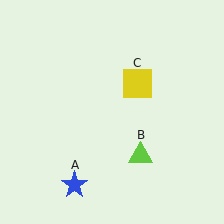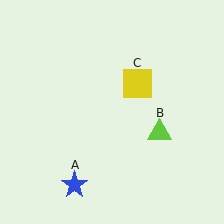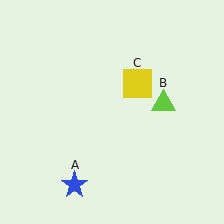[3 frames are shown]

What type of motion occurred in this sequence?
The lime triangle (object B) rotated counterclockwise around the center of the scene.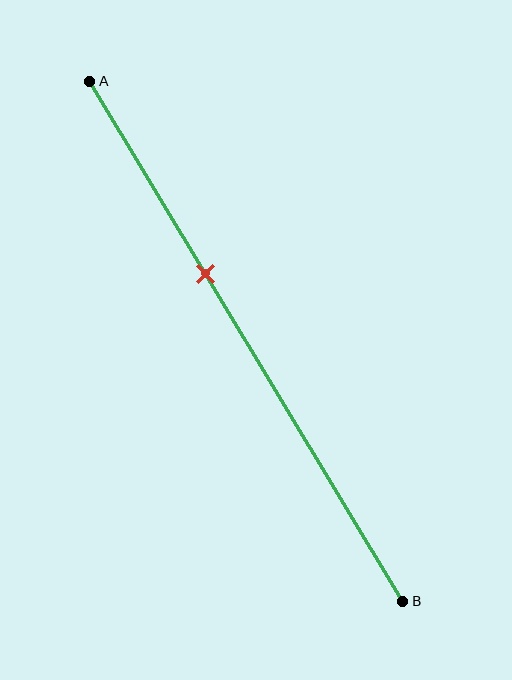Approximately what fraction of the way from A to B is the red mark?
The red mark is approximately 35% of the way from A to B.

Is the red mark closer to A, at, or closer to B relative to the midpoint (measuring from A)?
The red mark is closer to point A than the midpoint of segment AB.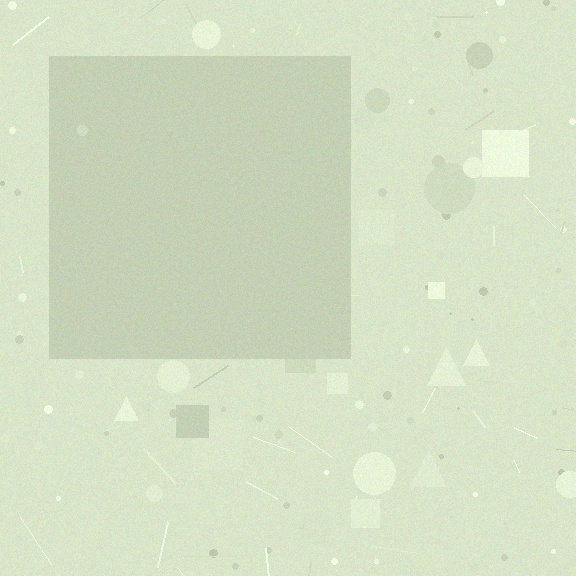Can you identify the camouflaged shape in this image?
The camouflaged shape is a square.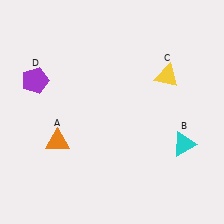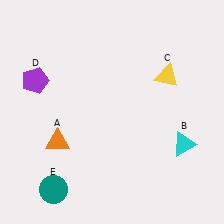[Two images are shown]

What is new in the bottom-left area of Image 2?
A teal circle (E) was added in the bottom-left area of Image 2.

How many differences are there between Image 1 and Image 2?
There is 1 difference between the two images.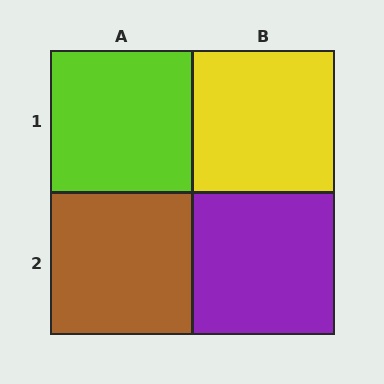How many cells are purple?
1 cell is purple.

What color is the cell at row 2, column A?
Brown.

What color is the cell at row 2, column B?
Purple.